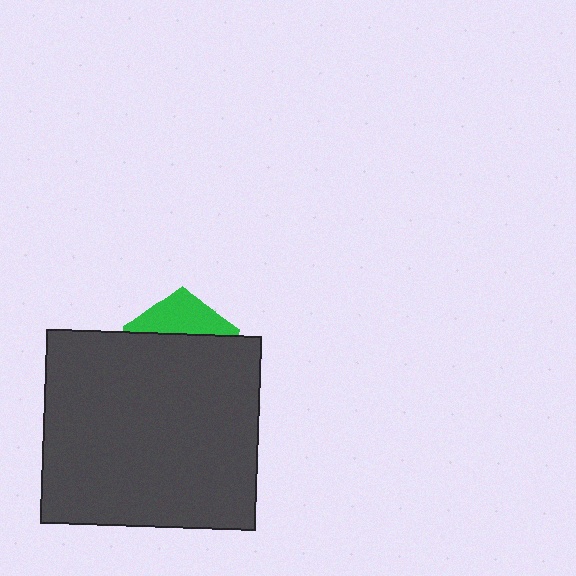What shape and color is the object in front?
The object in front is a dark gray rectangle.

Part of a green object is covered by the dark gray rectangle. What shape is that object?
It is a pentagon.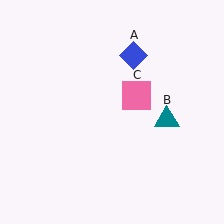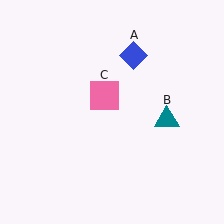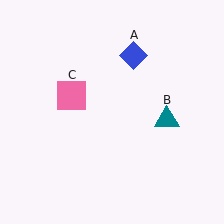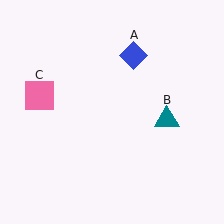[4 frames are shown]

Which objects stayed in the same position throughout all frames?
Blue diamond (object A) and teal triangle (object B) remained stationary.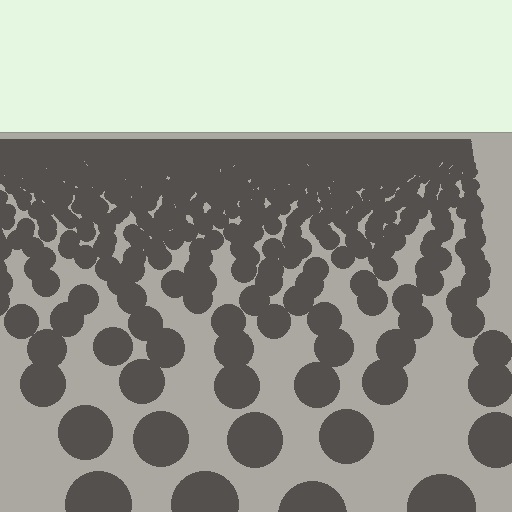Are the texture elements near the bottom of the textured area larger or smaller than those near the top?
Larger. Near the bottom, elements are closer to the viewer and appear at a bigger on-screen size.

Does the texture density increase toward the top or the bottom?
Density increases toward the top.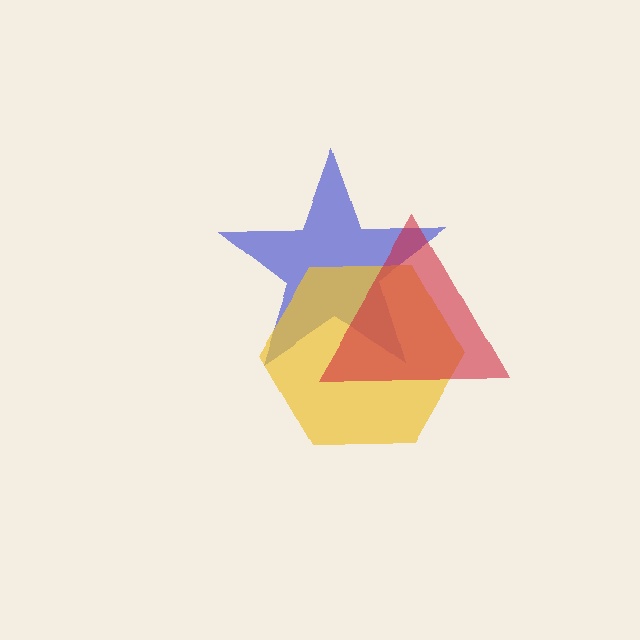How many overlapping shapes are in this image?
There are 3 overlapping shapes in the image.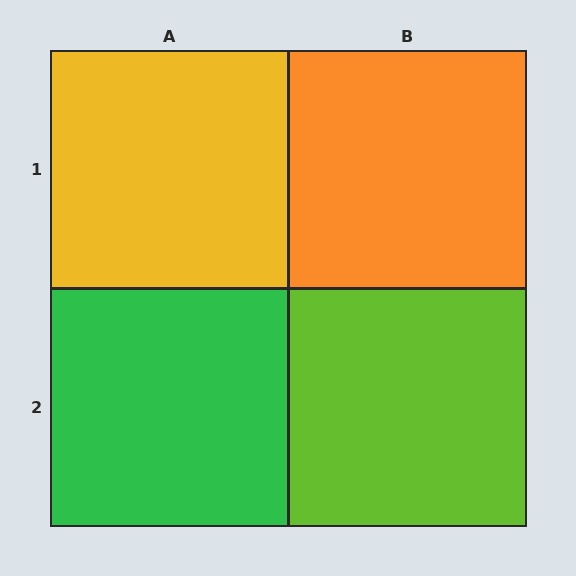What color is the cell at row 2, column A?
Green.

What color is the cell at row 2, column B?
Lime.